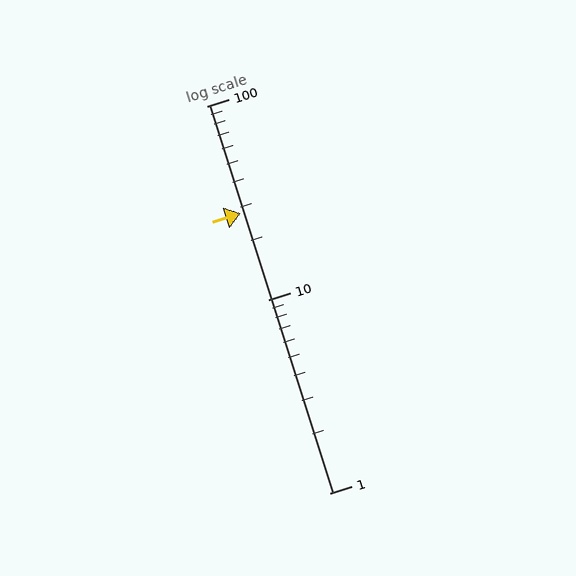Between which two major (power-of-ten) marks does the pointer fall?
The pointer is between 10 and 100.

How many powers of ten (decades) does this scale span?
The scale spans 2 decades, from 1 to 100.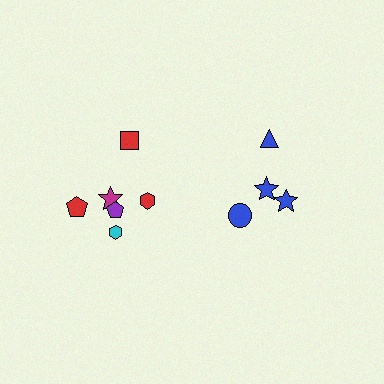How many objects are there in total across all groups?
There are 10 objects.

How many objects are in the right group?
There are 4 objects.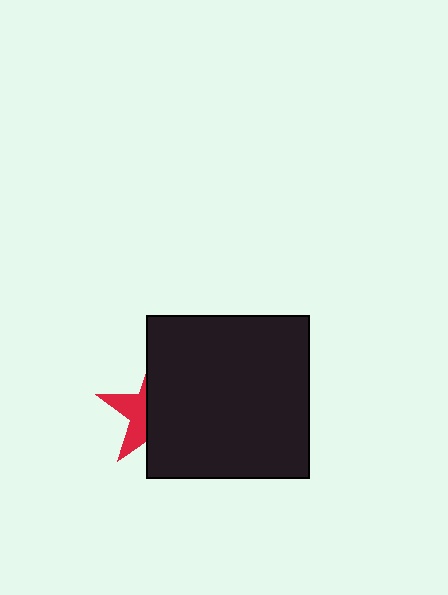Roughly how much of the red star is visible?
A small part of it is visible (roughly 36%).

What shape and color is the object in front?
The object in front is a black square.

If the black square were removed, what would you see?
You would see the complete red star.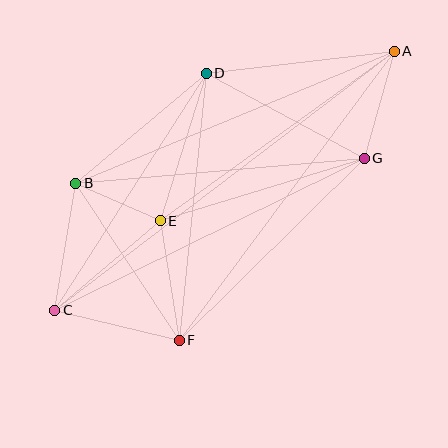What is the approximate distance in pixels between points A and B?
The distance between A and B is approximately 345 pixels.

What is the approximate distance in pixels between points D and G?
The distance between D and G is approximately 180 pixels.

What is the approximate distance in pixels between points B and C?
The distance between B and C is approximately 129 pixels.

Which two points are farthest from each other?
Points A and C are farthest from each other.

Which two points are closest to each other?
Points B and E are closest to each other.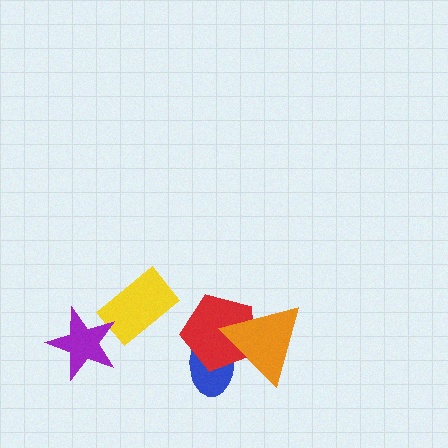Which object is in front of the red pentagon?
The orange triangle is in front of the red pentagon.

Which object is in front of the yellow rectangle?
The purple star is in front of the yellow rectangle.